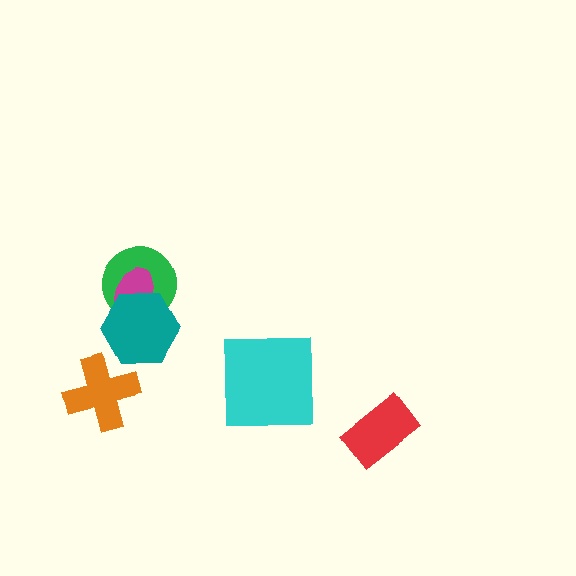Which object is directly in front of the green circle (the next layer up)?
The magenta ellipse is directly in front of the green circle.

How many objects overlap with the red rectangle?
0 objects overlap with the red rectangle.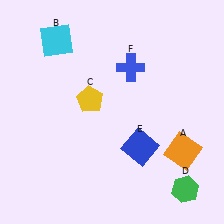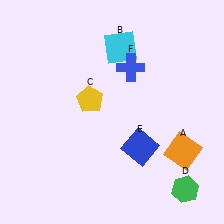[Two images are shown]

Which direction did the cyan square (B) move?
The cyan square (B) moved right.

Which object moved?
The cyan square (B) moved right.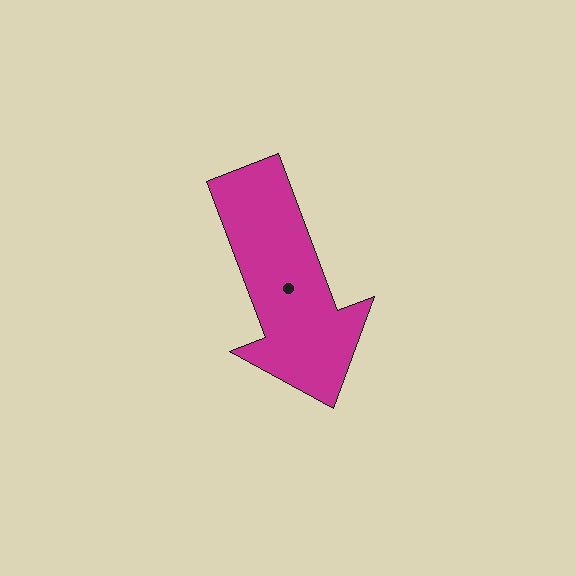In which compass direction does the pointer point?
South.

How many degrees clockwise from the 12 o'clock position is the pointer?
Approximately 159 degrees.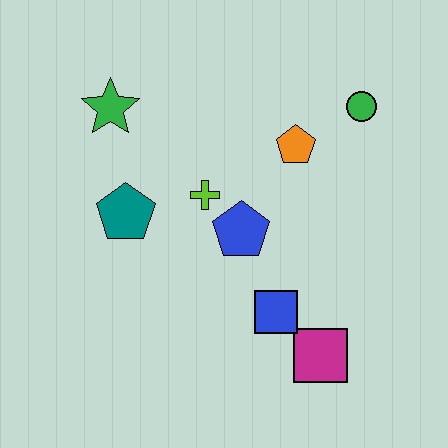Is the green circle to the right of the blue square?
Yes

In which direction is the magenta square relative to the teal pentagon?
The magenta square is to the right of the teal pentagon.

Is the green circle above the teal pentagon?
Yes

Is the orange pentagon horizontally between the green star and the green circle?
Yes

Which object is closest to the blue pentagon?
The lime cross is closest to the blue pentagon.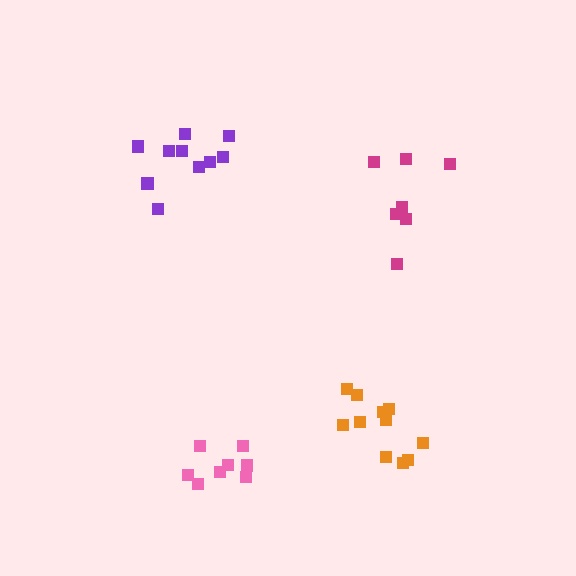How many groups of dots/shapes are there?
There are 4 groups.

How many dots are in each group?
Group 1: 8 dots, Group 2: 7 dots, Group 3: 10 dots, Group 4: 11 dots (36 total).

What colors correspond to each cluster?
The clusters are colored: pink, magenta, purple, orange.